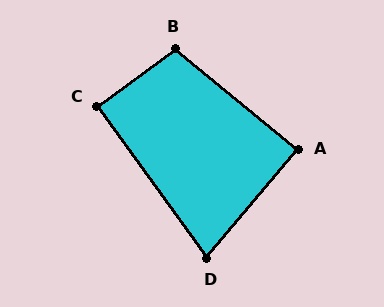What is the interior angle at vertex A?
Approximately 90 degrees (approximately right).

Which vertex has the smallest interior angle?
D, at approximately 76 degrees.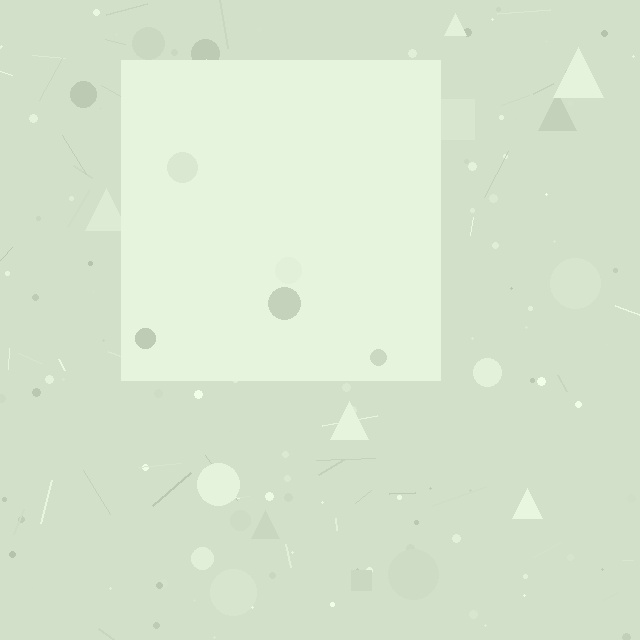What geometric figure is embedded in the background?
A square is embedded in the background.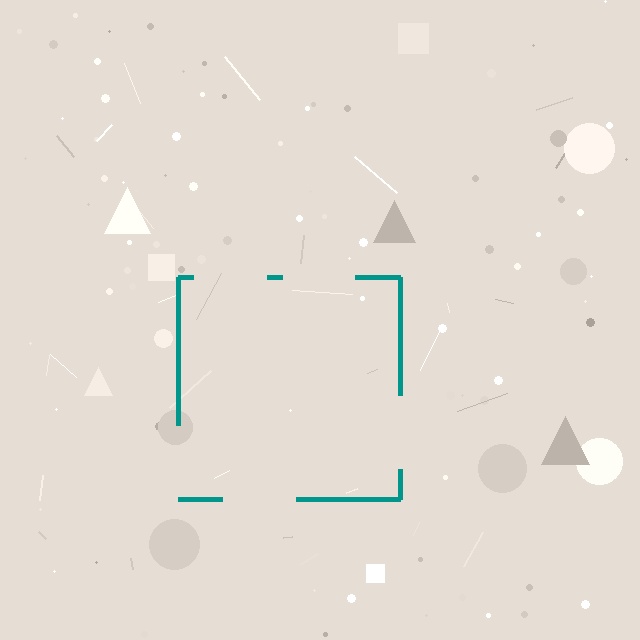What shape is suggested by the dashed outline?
The dashed outline suggests a square.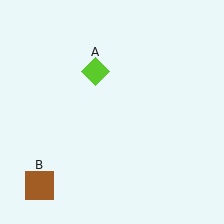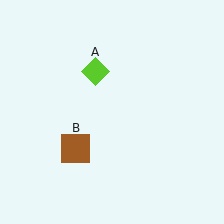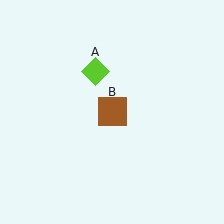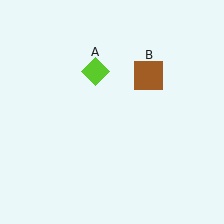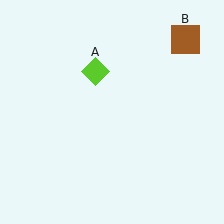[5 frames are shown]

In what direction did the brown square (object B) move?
The brown square (object B) moved up and to the right.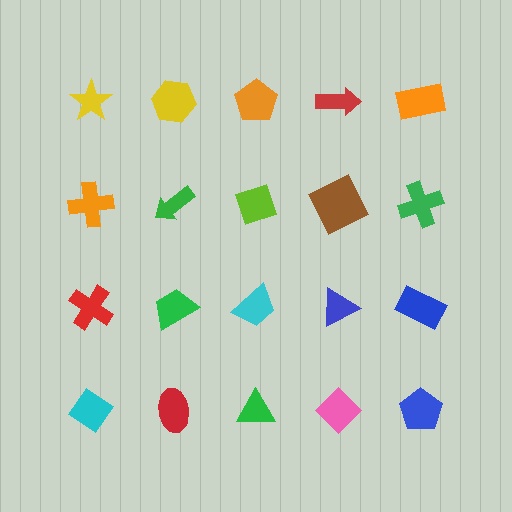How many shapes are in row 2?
5 shapes.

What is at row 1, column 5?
An orange rectangle.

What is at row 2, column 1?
An orange cross.